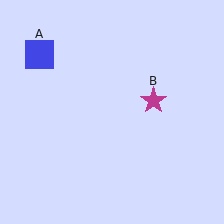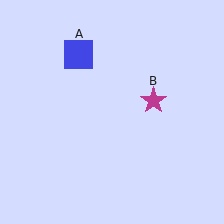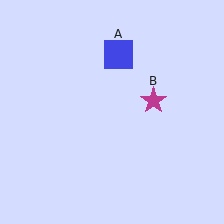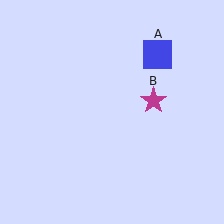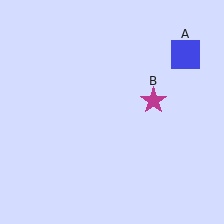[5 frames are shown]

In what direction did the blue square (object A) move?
The blue square (object A) moved right.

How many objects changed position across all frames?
1 object changed position: blue square (object A).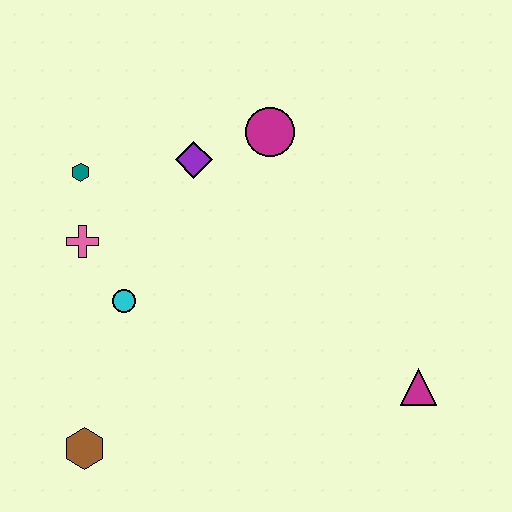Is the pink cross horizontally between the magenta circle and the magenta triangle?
No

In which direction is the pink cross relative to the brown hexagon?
The pink cross is above the brown hexagon.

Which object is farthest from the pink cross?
The magenta triangle is farthest from the pink cross.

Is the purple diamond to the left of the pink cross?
No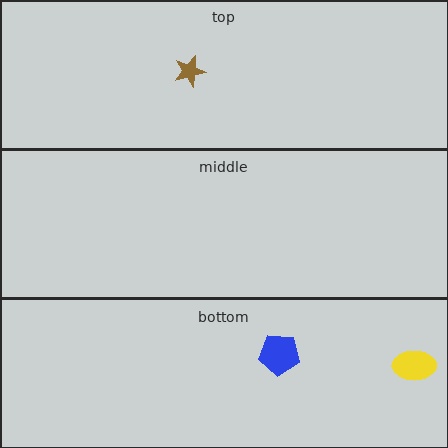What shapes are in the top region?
The brown star.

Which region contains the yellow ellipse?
The bottom region.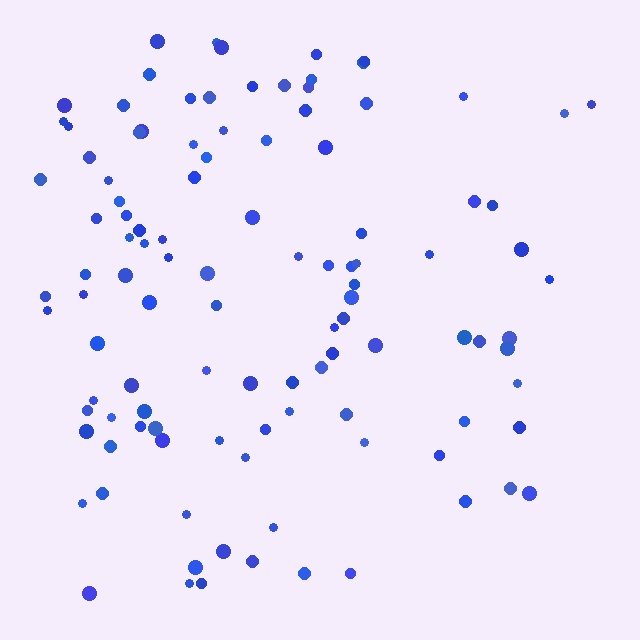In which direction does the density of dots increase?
From right to left, with the left side densest.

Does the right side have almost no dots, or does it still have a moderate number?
Still a moderate number, just noticeably fewer than the left.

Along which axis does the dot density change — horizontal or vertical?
Horizontal.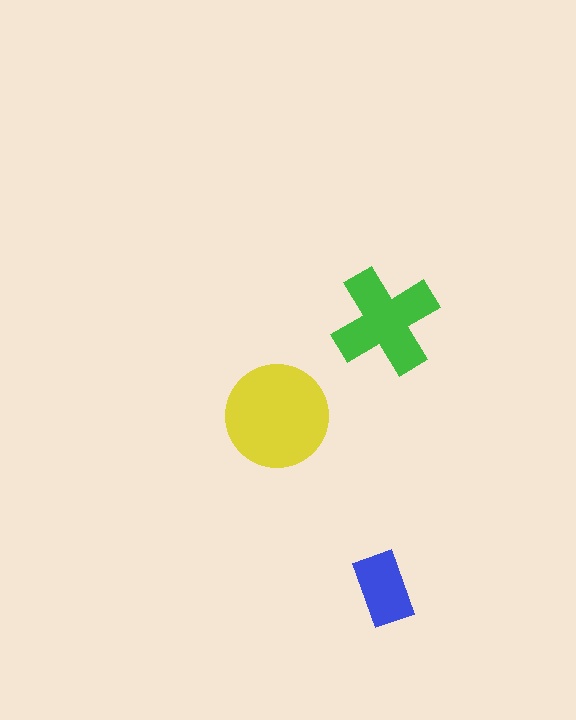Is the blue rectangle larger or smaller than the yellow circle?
Smaller.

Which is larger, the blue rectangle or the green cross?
The green cross.